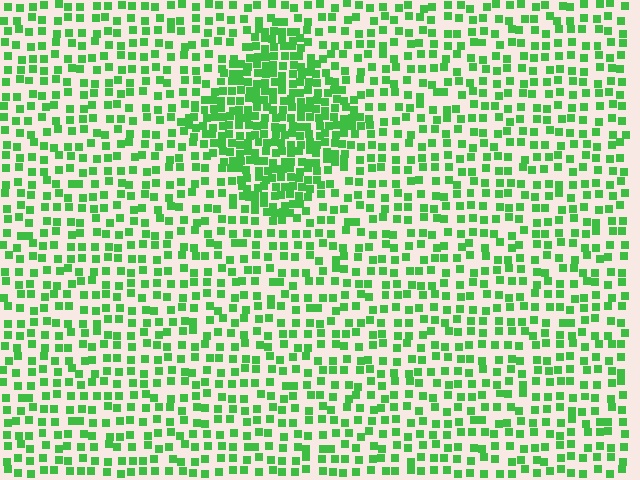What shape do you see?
I see a diamond.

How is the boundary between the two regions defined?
The boundary is defined by a change in element density (approximately 2.1x ratio). All elements are the same color, size, and shape.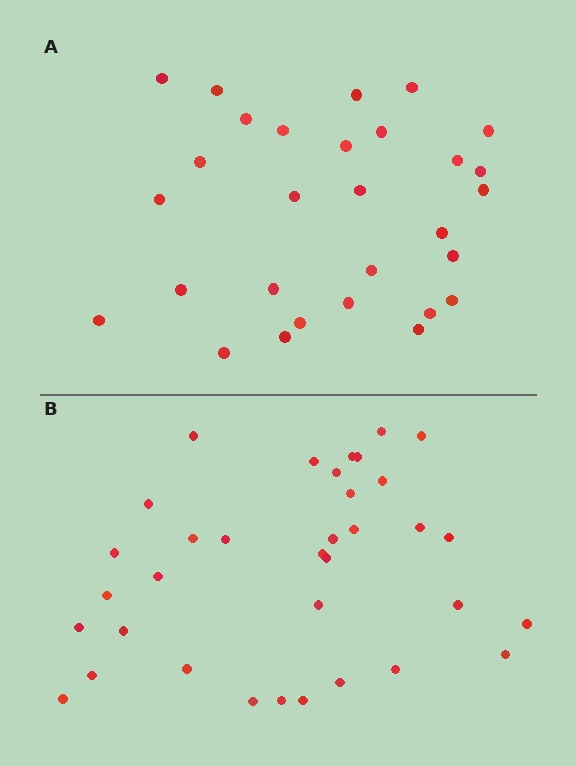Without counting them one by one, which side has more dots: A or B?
Region B (the bottom region) has more dots.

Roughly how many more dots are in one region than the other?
Region B has about 6 more dots than region A.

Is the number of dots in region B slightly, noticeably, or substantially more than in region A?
Region B has only slightly more — the two regions are fairly close. The ratio is roughly 1.2 to 1.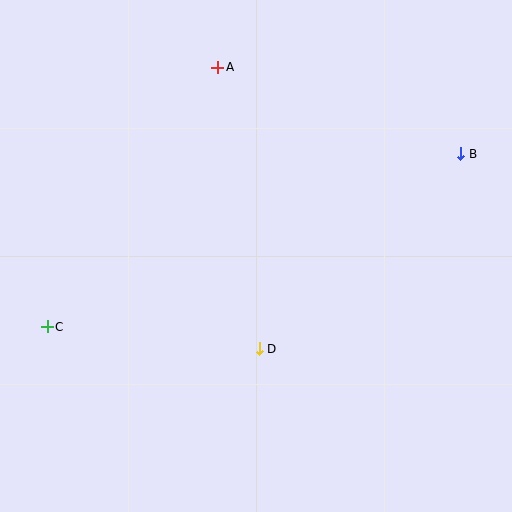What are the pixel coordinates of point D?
Point D is at (259, 349).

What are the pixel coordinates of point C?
Point C is at (47, 327).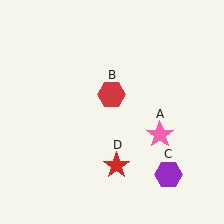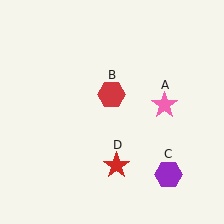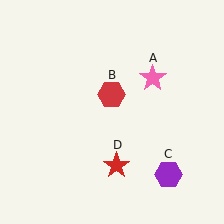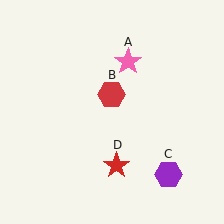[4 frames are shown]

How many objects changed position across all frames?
1 object changed position: pink star (object A).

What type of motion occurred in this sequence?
The pink star (object A) rotated counterclockwise around the center of the scene.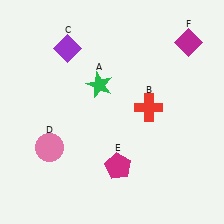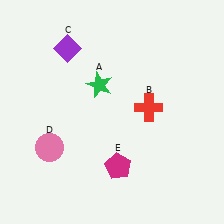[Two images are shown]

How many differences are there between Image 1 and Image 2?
There is 1 difference between the two images.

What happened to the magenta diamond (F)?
The magenta diamond (F) was removed in Image 2. It was in the top-right area of Image 1.